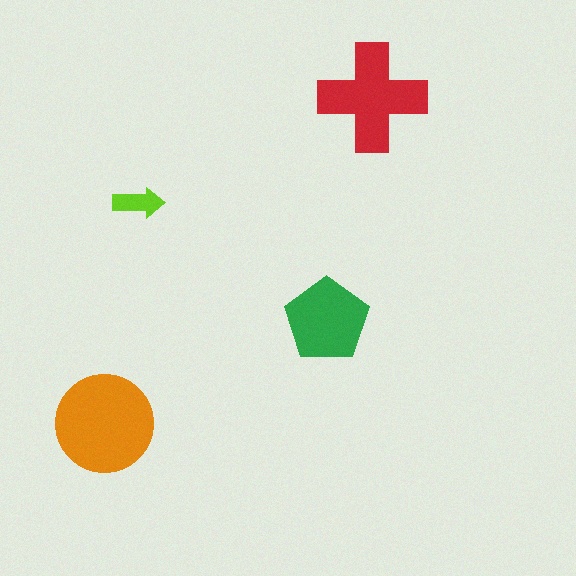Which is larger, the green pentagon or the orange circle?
The orange circle.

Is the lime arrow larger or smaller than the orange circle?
Smaller.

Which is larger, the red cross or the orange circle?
The orange circle.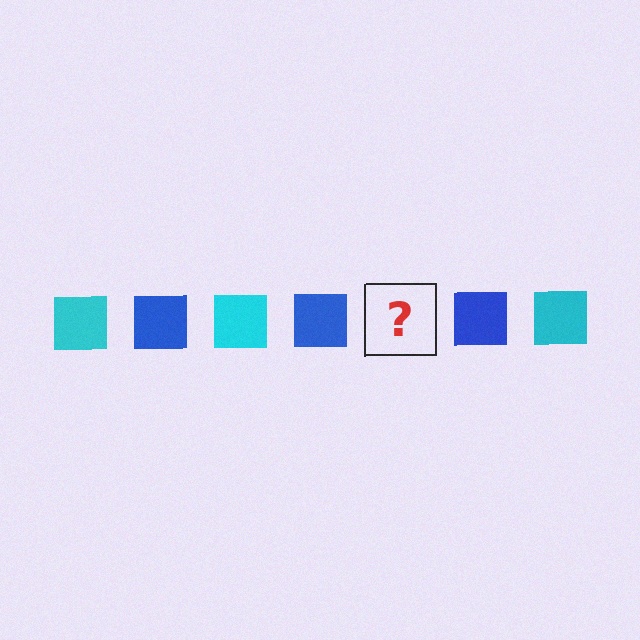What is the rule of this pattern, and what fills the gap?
The rule is that the pattern cycles through cyan, blue squares. The gap should be filled with a cyan square.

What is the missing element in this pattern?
The missing element is a cyan square.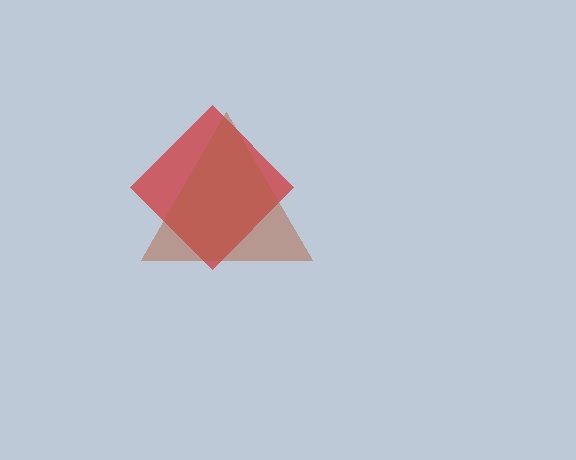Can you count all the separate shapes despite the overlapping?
Yes, there are 2 separate shapes.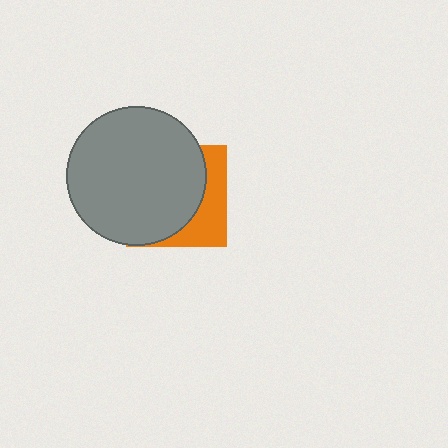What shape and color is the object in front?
The object in front is a gray circle.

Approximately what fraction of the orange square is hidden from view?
Roughly 68% of the orange square is hidden behind the gray circle.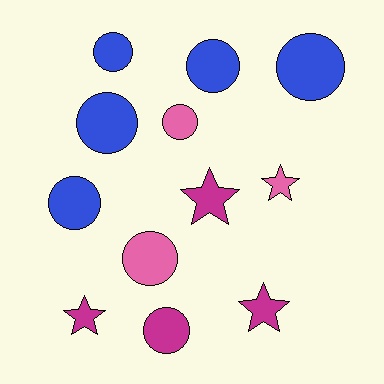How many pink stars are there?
There is 1 pink star.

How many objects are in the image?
There are 12 objects.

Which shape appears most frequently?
Circle, with 8 objects.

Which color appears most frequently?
Blue, with 5 objects.